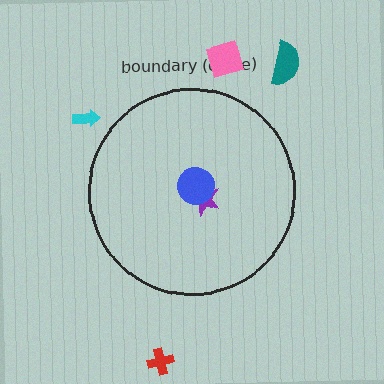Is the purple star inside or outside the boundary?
Inside.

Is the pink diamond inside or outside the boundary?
Outside.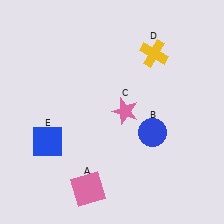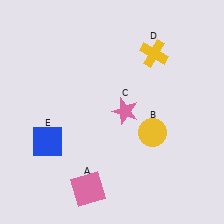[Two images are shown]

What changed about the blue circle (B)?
In Image 1, B is blue. In Image 2, it changed to yellow.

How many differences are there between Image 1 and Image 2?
There is 1 difference between the two images.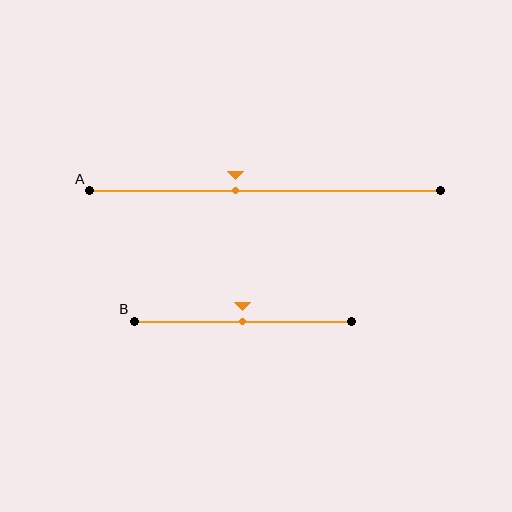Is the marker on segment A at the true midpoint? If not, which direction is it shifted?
No, the marker on segment A is shifted to the left by about 9% of the segment length.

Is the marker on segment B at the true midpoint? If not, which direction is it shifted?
Yes, the marker on segment B is at the true midpoint.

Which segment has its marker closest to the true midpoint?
Segment B has its marker closest to the true midpoint.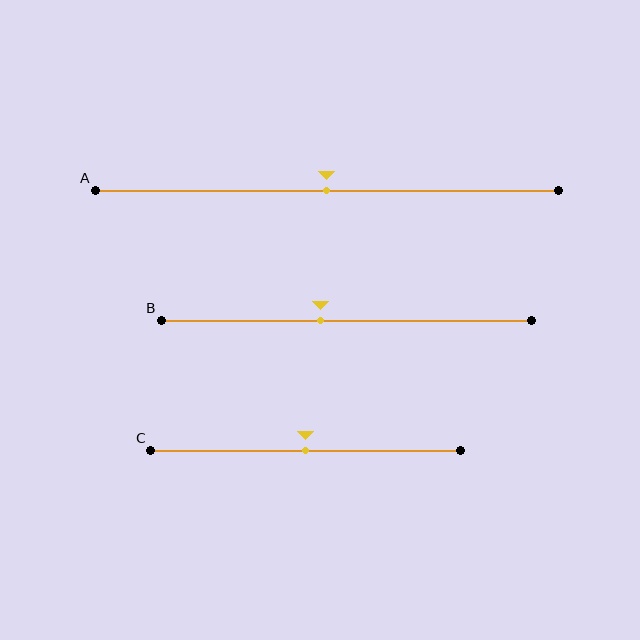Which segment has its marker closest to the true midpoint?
Segment A has its marker closest to the true midpoint.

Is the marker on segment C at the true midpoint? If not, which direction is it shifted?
Yes, the marker on segment C is at the true midpoint.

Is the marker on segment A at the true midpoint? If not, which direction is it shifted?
Yes, the marker on segment A is at the true midpoint.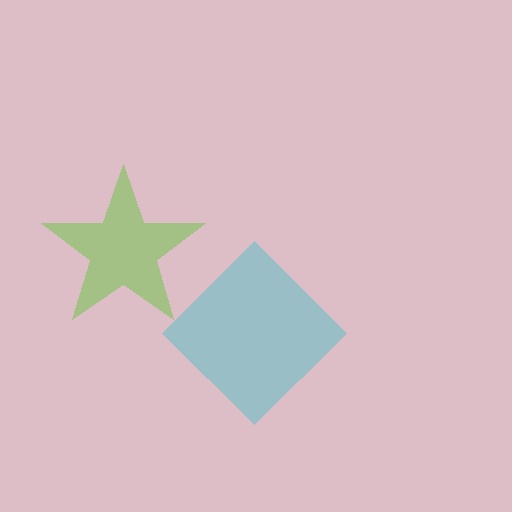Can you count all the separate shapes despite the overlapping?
Yes, there are 2 separate shapes.